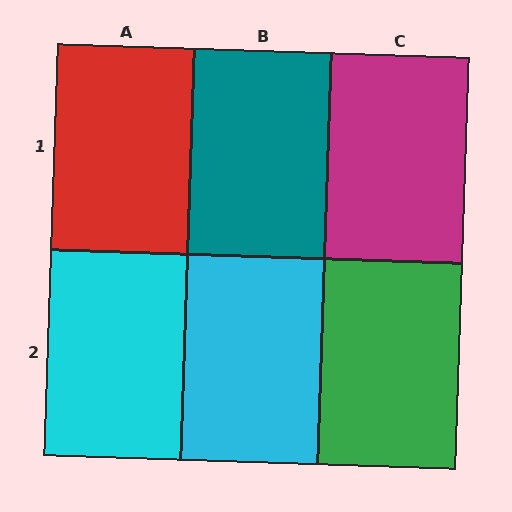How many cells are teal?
1 cell is teal.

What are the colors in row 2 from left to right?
Cyan, cyan, green.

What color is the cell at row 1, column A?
Red.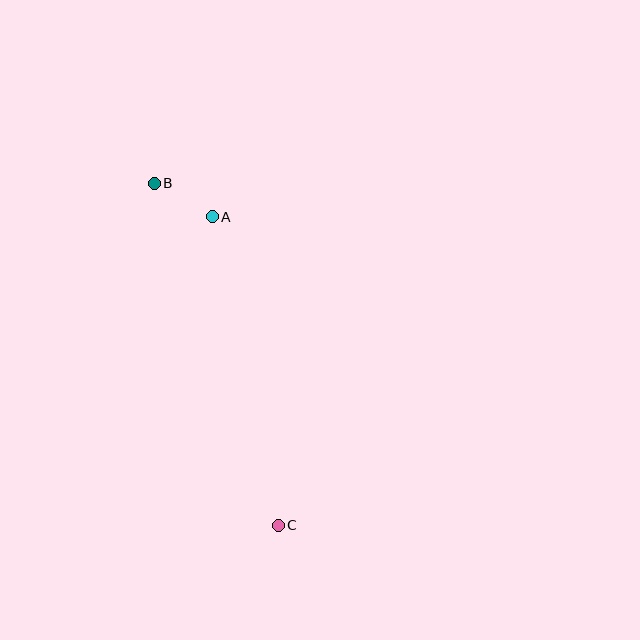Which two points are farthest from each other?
Points B and C are farthest from each other.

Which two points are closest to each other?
Points A and B are closest to each other.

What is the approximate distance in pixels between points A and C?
The distance between A and C is approximately 316 pixels.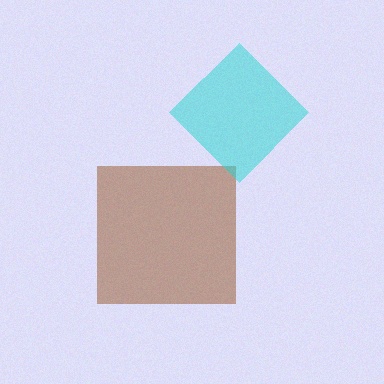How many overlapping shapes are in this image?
There are 2 overlapping shapes in the image.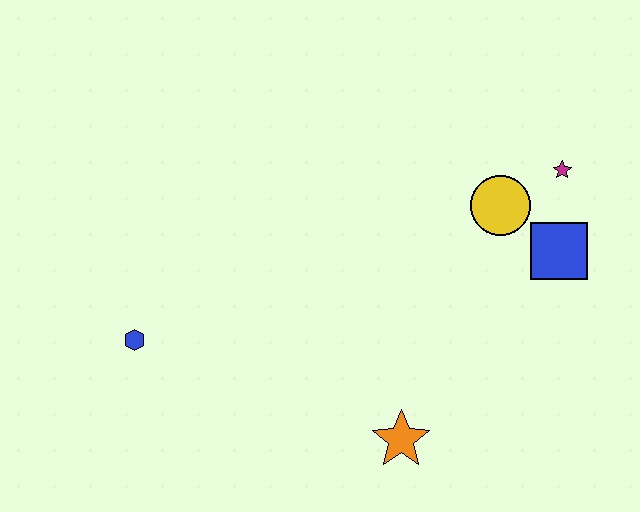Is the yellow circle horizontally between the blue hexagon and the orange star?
No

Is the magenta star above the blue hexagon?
Yes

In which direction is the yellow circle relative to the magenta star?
The yellow circle is to the left of the magenta star.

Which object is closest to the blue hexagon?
The orange star is closest to the blue hexagon.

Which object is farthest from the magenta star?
The blue hexagon is farthest from the magenta star.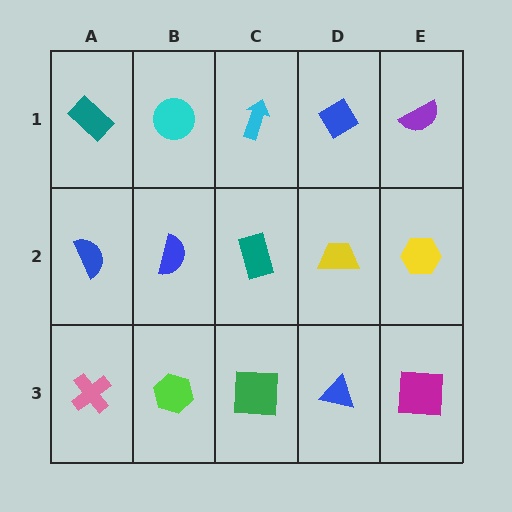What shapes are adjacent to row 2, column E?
A purple semicircle (row 1, column E), a magenta square (row 3, column E), a yellow trapezoid (row 2, column D).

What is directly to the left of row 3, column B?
A pink cross.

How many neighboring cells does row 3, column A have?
2.